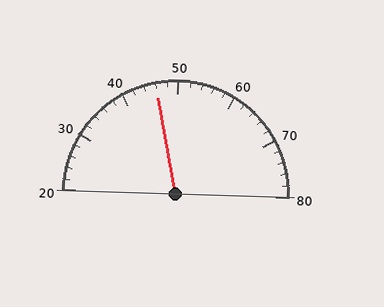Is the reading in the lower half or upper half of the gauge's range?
The reading is in the lower half of the range (20 to 80).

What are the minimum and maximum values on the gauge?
The gauge ranges from 20 to 80.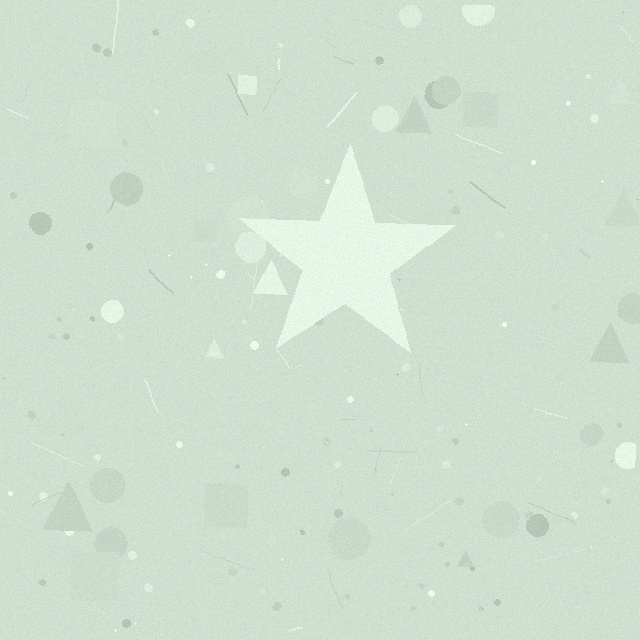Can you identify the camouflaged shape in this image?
The camouflaged shape is a star.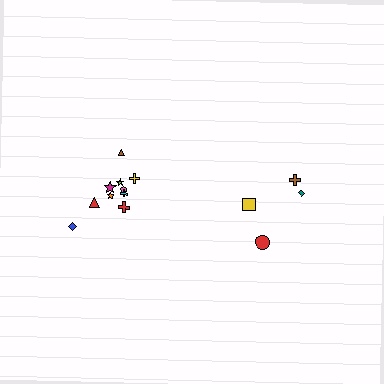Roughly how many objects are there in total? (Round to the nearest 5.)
Roughly 15 objects in total.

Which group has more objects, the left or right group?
The left group.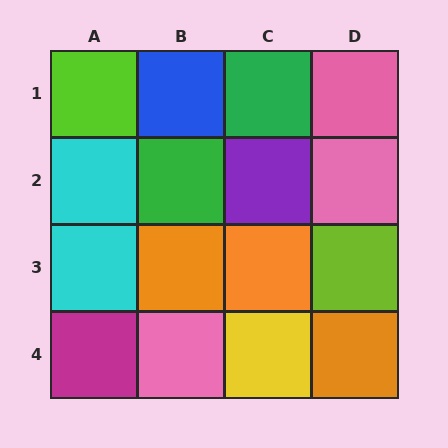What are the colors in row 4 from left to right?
Magenta, pink, yellow, orange.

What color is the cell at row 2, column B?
Green.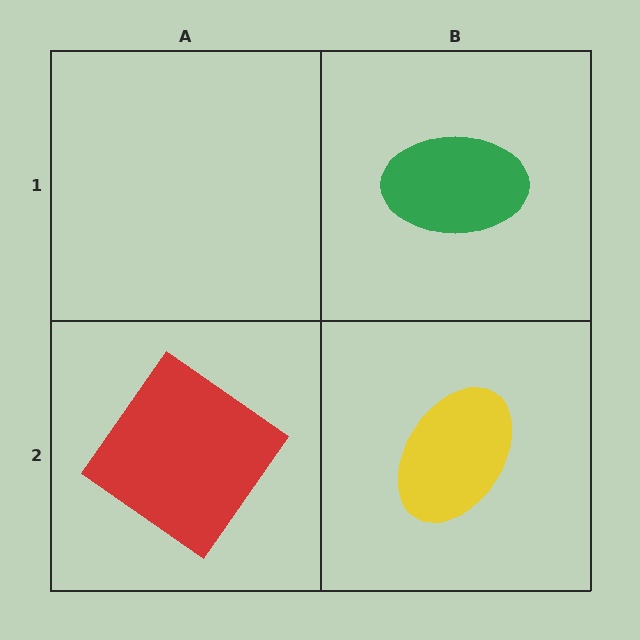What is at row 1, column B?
A green ellipse.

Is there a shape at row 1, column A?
No, that cell is empty.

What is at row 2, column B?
A yellow ellipse.